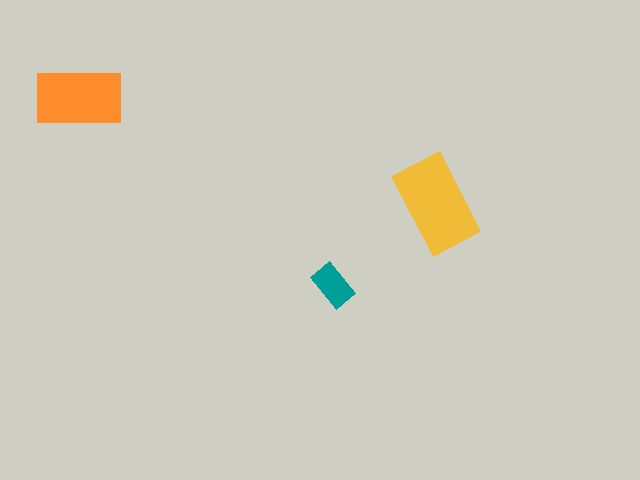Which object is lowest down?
The teal rectangle is bottommost.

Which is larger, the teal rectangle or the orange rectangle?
The orange one.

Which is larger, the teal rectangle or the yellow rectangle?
The yellow one.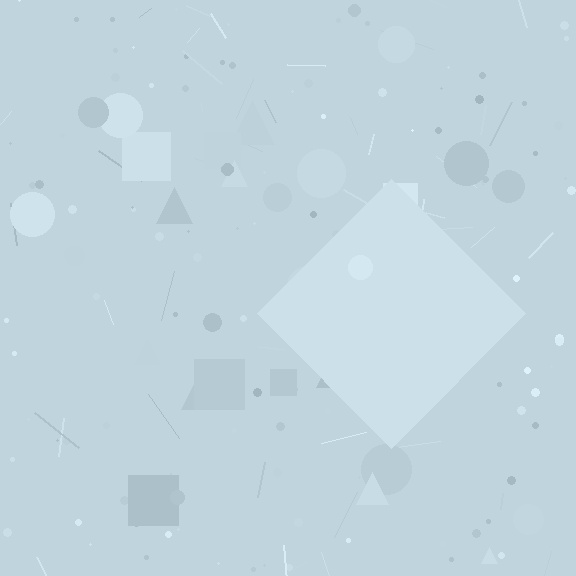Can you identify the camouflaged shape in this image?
The camouflaged shape is a diamond.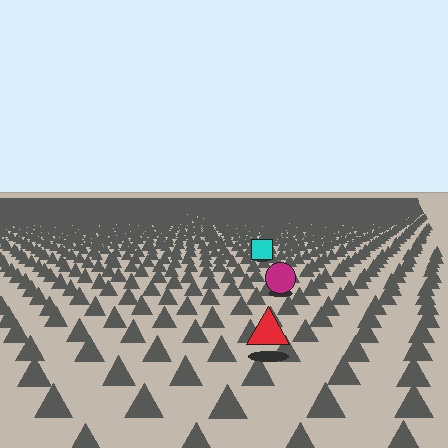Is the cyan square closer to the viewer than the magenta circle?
No. The magenta circle is closer — you can tell from the texture gradient: the ground texture is coarser near it.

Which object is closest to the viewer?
The red triangle is closest. The texture marks near it are larger and more spread out.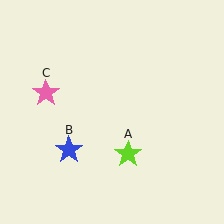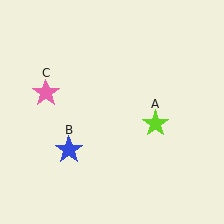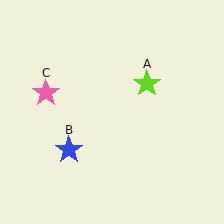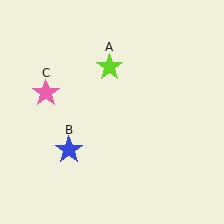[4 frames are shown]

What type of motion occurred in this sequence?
The lime star (object A) rotated counterclockwise around the center of the scene.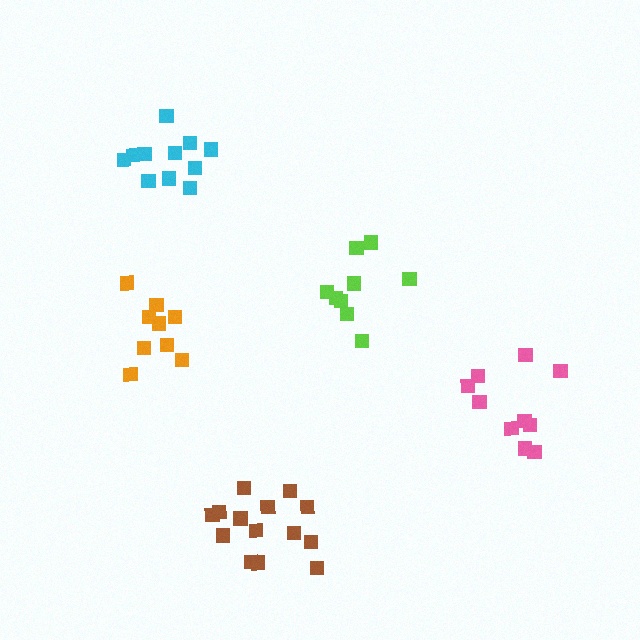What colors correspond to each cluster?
The clusters are colored: cyan, lime, orange, brown, pink.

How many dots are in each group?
Group 1: 11 dots, Group 2: 9 dots, Group 3: 9 dots, Group 4: 14 dots, Group 5: 10 dots (53 total).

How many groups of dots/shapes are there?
There are 5 groups.